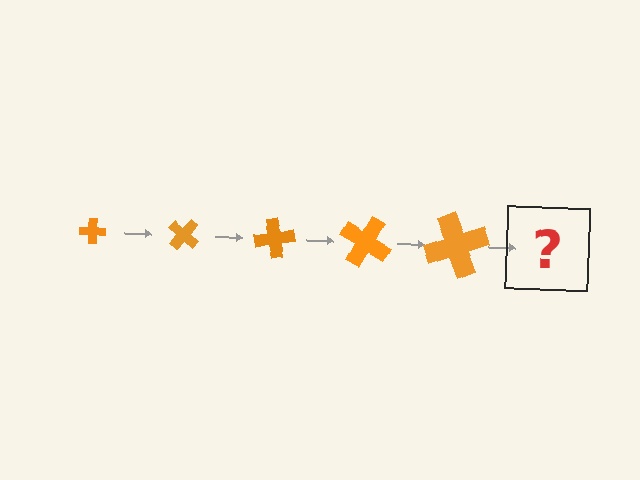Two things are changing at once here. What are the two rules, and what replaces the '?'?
The two rules are that the cross grows larger each step and it rotates 40 degrees each step. The '?' should be a cross, larger than the previous one and rotated 200 degrees from the start.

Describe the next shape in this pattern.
It should be a cross, larger than the previous one and rotated 200 degrees from the start.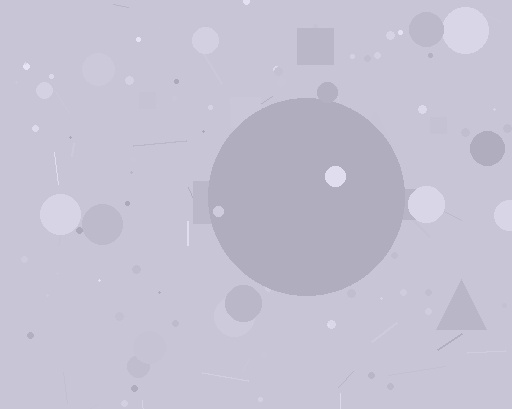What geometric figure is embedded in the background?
A circle is embedded in the background.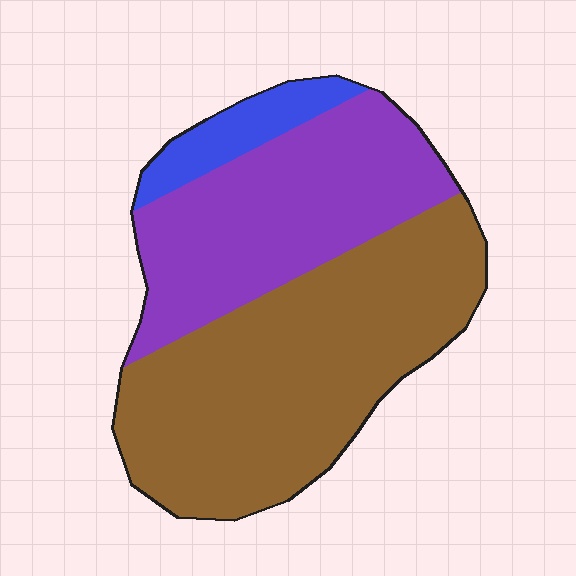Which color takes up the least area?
Blue, at roughly 10%.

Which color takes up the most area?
Brown, at roughly 55%.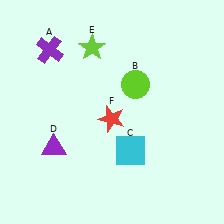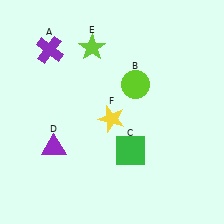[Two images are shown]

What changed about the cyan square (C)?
In Image 1, C is cyan. In Image 2, it changed to green.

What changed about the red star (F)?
In Image 1, F is red. In Image 2, it changed to yellow.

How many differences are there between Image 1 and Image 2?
There are 2 differences between the two images.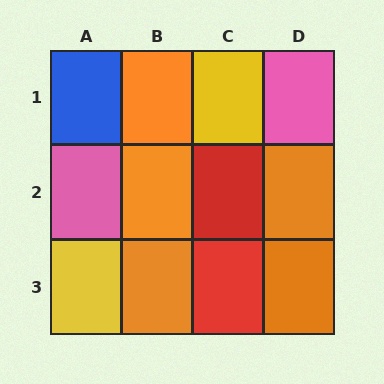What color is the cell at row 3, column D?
Orange.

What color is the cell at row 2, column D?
Orange.